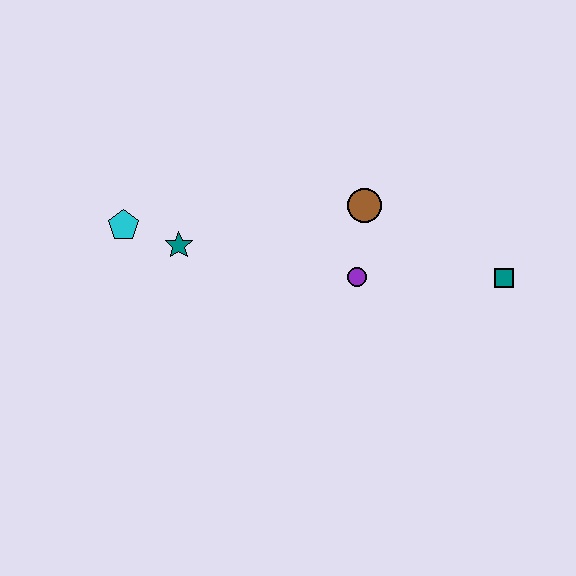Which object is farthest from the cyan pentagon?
The teal square is farthest from the cyan pentagon.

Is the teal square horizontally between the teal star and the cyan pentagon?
No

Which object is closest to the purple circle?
The brown circle is closest to the purple circle.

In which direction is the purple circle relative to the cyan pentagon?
The purple circle is to the right of the cyan pentagon.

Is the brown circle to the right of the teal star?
Yes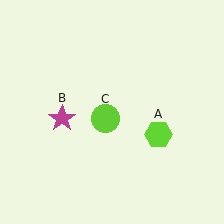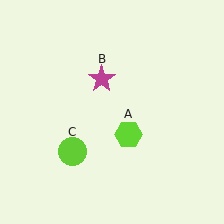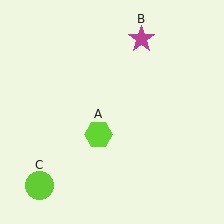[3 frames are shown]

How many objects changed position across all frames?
3 objects changed position: lime hexagon (object A), magenta star (object B), lime circle (object C).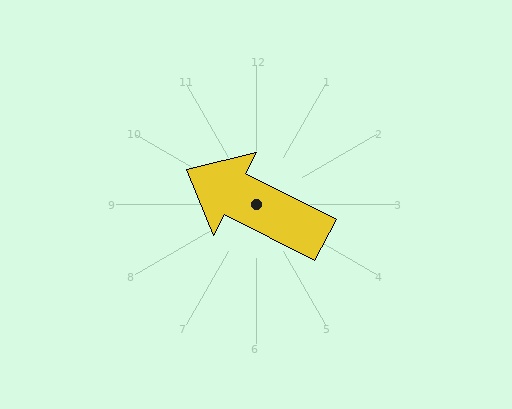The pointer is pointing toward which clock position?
Roughly 10 o'clock.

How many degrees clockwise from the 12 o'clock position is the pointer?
Approximately 297 degrees.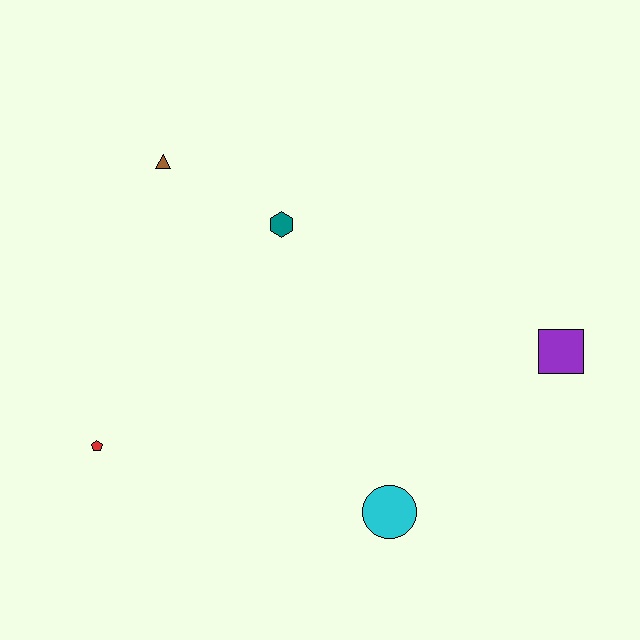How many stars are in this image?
There are no stars.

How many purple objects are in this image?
There is 1 purple object.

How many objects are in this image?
There are 5 objects.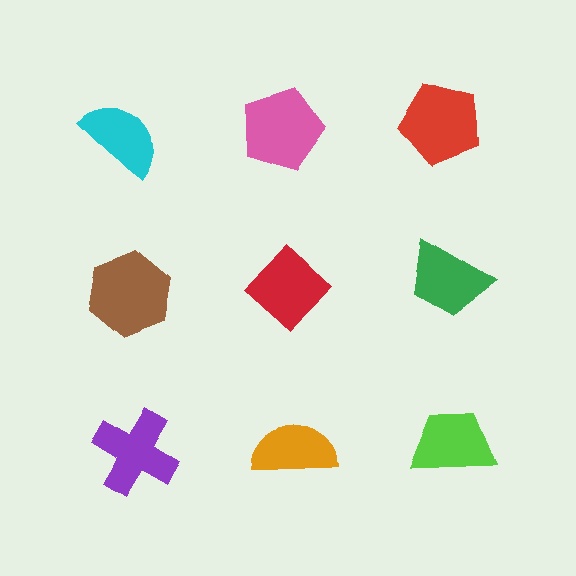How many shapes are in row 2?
3 shapes.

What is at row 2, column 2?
A red diamond.